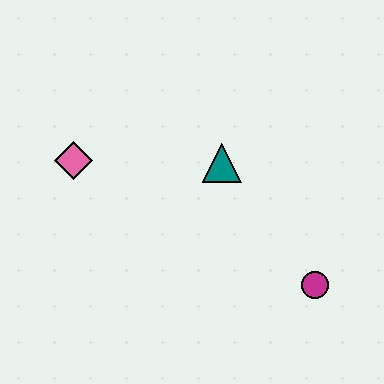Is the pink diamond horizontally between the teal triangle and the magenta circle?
No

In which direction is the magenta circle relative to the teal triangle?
The magenta circle is below the teal triangle.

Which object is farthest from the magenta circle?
The pink diamond is farthest from the magenta circle.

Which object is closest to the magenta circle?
The teal triangle is closest to the magenta circle.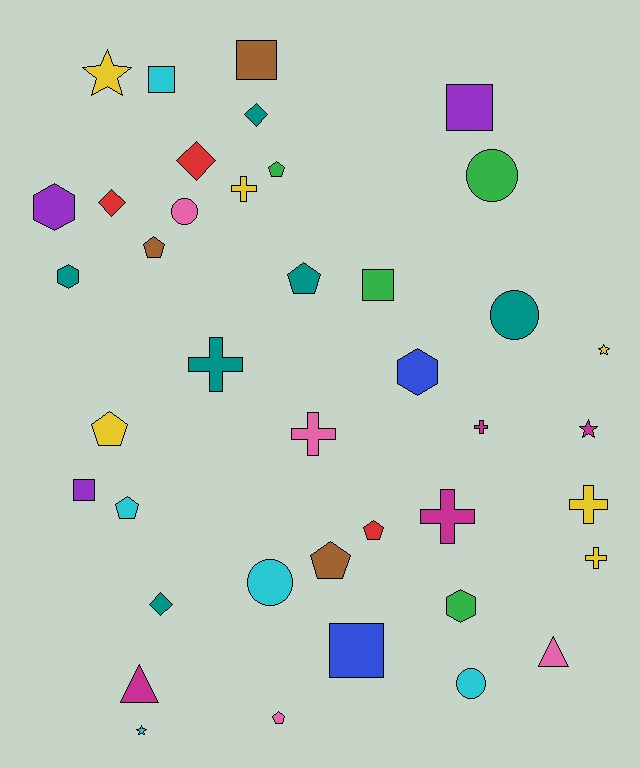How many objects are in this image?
There are 40 objects.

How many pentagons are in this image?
There are 8 pentagons.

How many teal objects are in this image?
There are 6 teal objects.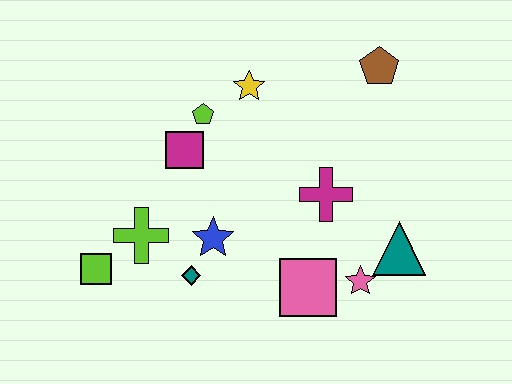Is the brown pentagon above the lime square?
Yes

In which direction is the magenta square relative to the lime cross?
The magenta square is above the lime cross.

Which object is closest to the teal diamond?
The blue star is closest to the teal diamond.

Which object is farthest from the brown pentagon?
The lime square is farthest from the brown pentagon.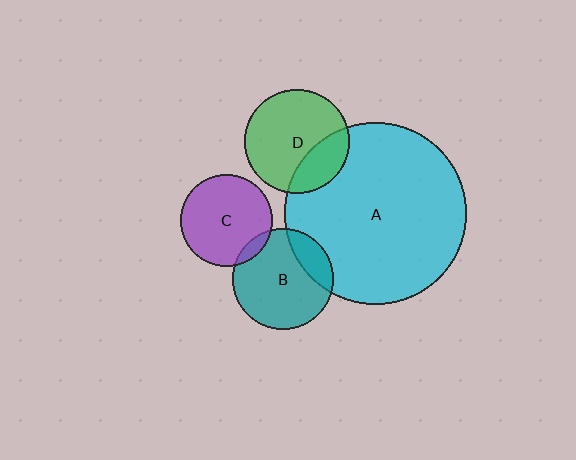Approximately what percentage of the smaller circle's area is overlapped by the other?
Approximately 25%.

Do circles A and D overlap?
Yes.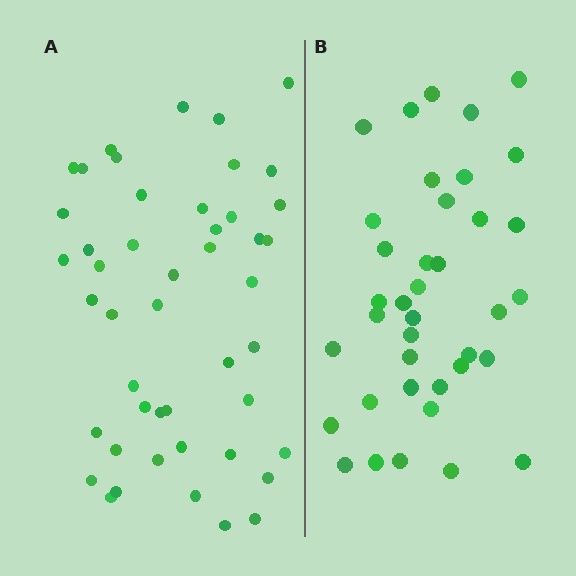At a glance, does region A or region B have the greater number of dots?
Region A (the left region) has more dots.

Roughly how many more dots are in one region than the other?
Region A has roughly 8 or so more dots than region B.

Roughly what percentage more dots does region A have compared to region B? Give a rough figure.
About 25% more.